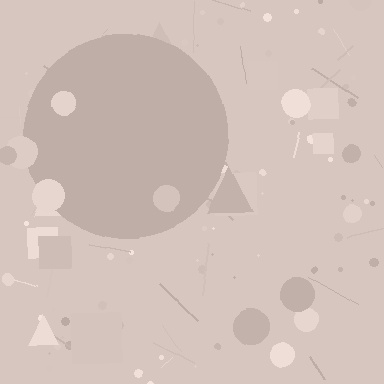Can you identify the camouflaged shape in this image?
The camouflaged shape is a circle.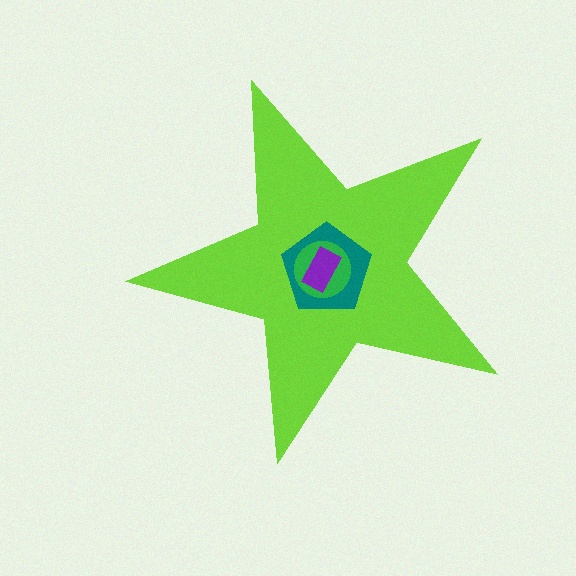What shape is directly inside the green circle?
The purple rectangle.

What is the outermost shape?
The lime star.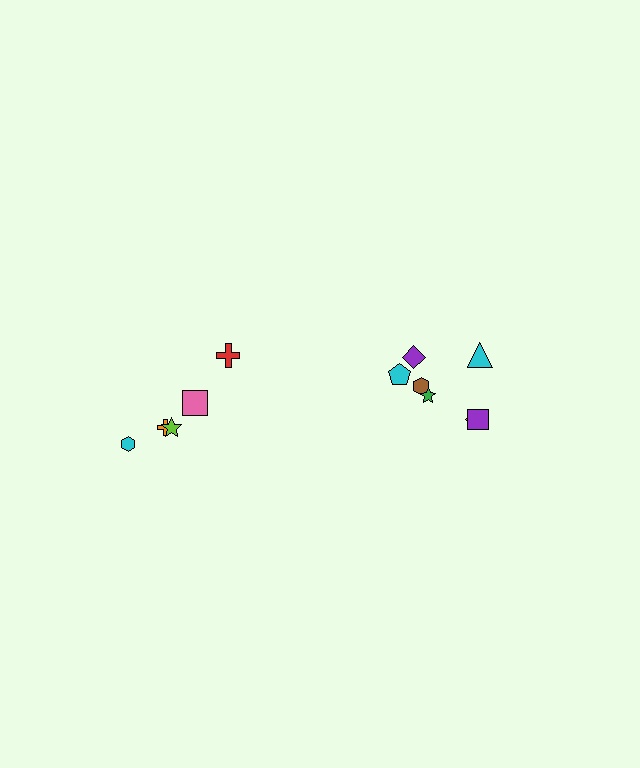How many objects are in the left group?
There are 5 objects.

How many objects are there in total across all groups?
There are 12 objects.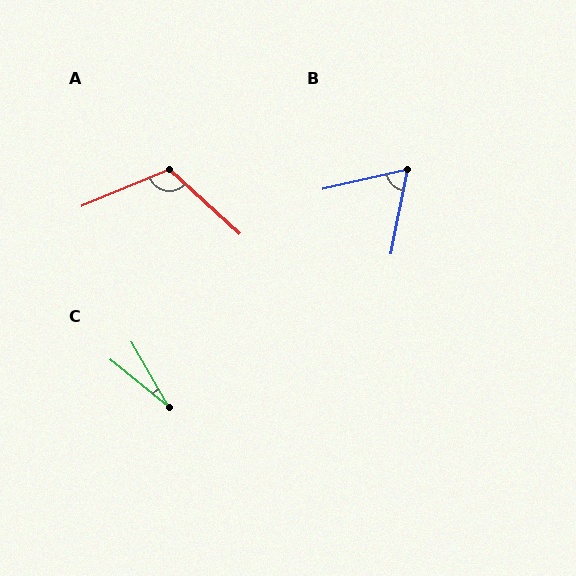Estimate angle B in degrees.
Approximately 66 degrees.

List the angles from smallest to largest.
C (21°), B (66°), A (115°).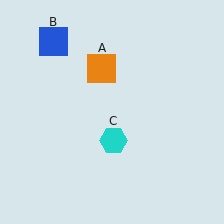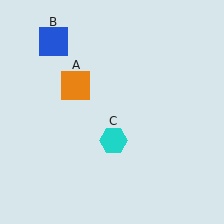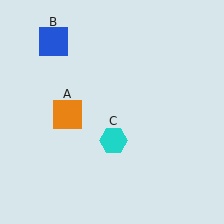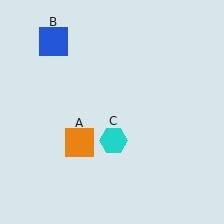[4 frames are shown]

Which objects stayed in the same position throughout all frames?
Blue square (object B) and cyan hexagon (object C) remained stationary.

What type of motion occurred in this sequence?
The orange square (object A) rotated counterclockwise around the center of the scene.